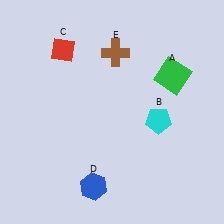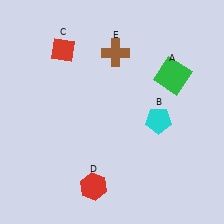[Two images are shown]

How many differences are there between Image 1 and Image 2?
There is 1 difference between the two images.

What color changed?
The hexagon (D) changed from blue in Image 1 to red in Image 2.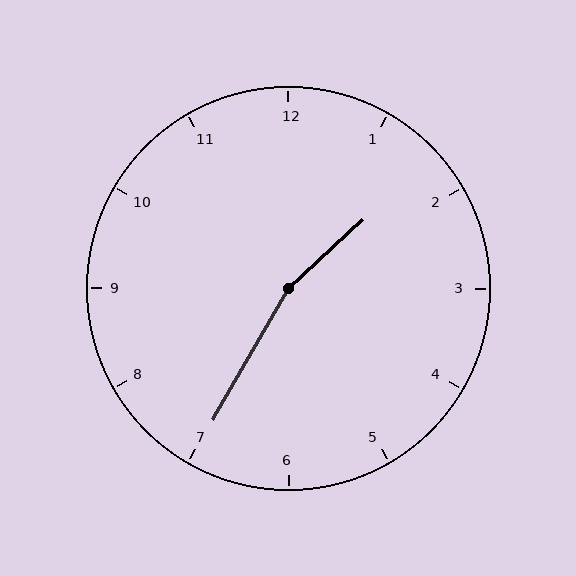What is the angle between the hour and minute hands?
Approximately 162 degrees.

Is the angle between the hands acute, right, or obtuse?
It is obtuse.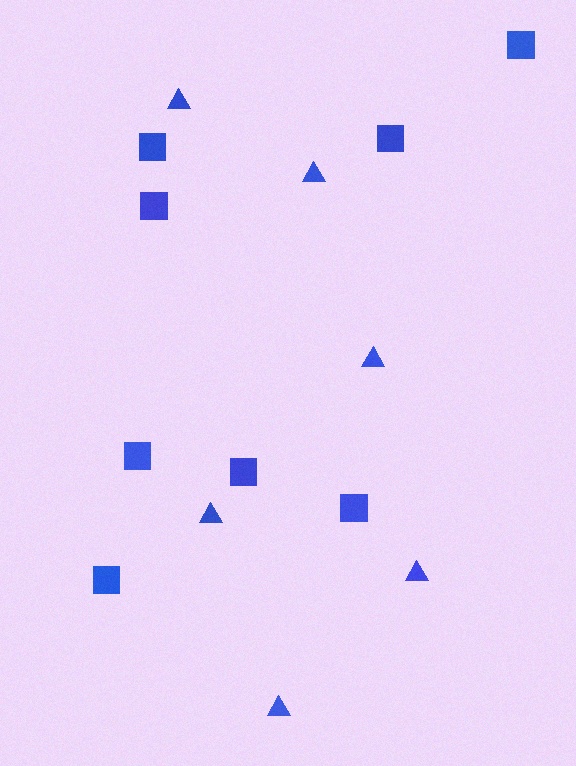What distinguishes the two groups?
There are 2 groups: one group of triangles (6) and one group of squares (8).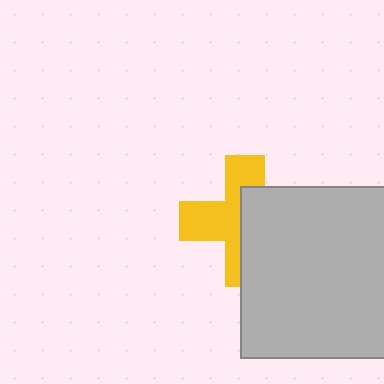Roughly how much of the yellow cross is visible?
About half of it is visible (roughly 50%).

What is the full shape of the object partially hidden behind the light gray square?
The partially hidden object is a yellow cross.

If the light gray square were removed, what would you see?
You would see the complete yellow cross.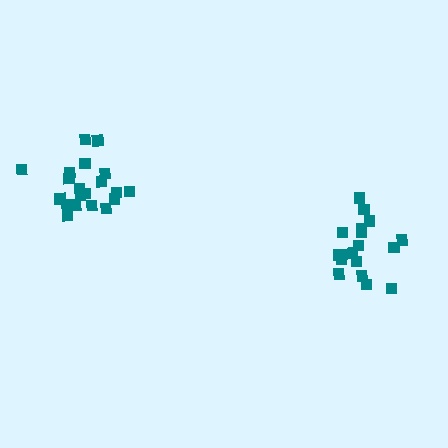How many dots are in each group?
Group 1: 20 dots, Group 2: 18 dots (38 total).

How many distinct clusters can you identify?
There are 2 distinct clusters.